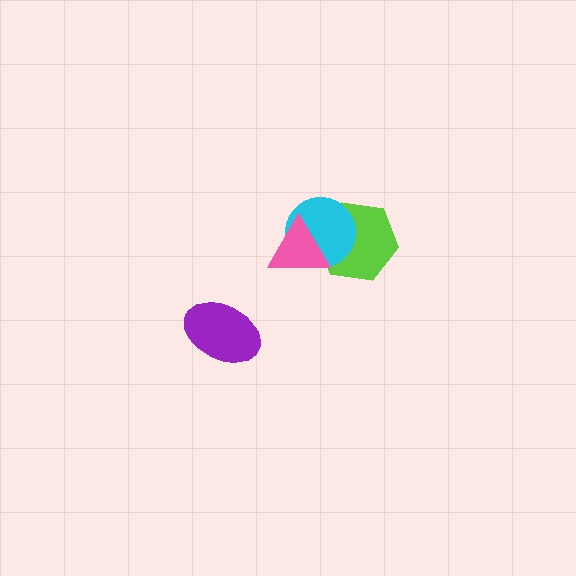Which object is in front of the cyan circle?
The pink triangle is in front of the cyan circle.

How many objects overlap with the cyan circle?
2 objects overlap with the cyan circle.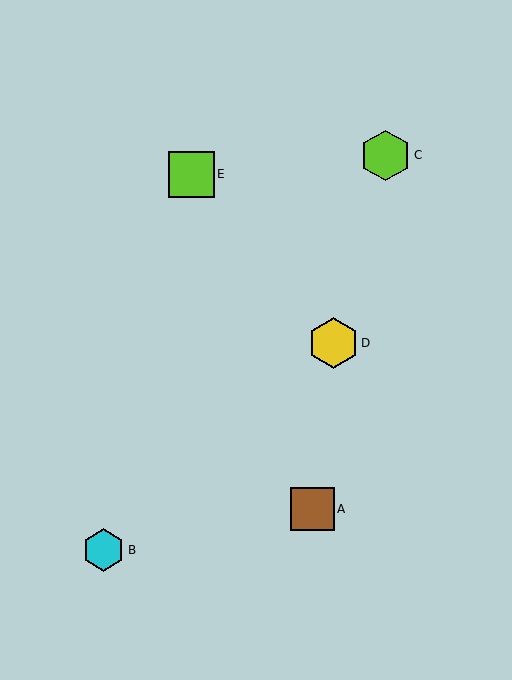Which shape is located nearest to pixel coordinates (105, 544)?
The cyan hexagon (labeled B) at (103, 550) is nearest to that location.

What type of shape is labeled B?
Shape B is a cyan hexagon.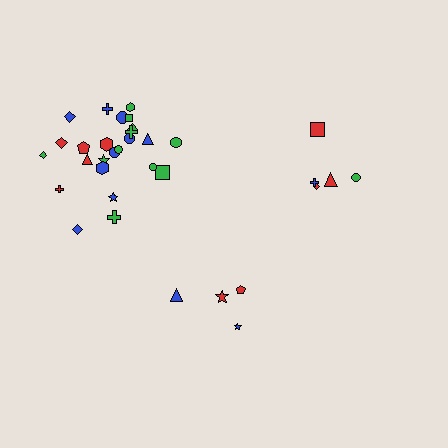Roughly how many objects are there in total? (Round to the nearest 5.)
Roughly 35 objects in total.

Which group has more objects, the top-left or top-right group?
The top-left group.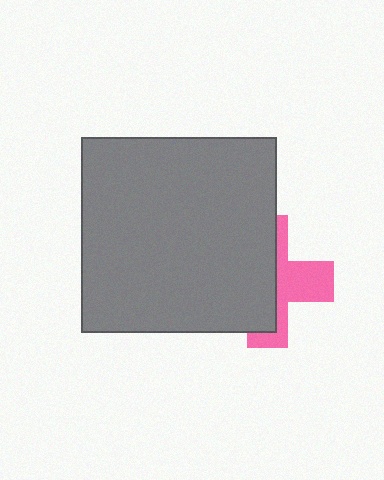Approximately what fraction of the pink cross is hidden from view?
Roughly 60% of the pink cross is hidden behind the gray square.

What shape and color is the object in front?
The object in front is a gray square.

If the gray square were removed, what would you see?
You would see the complete pink cross.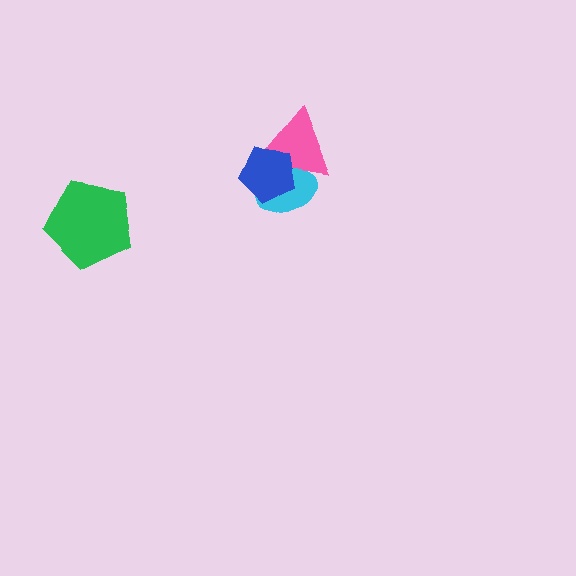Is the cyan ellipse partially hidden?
Yes, it is partially covered by another shape.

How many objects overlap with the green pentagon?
0 objects overlap with the green pentagon.